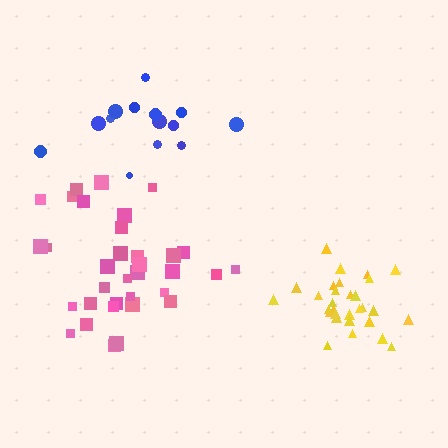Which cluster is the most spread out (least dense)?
Blue.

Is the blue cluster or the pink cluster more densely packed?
Pink.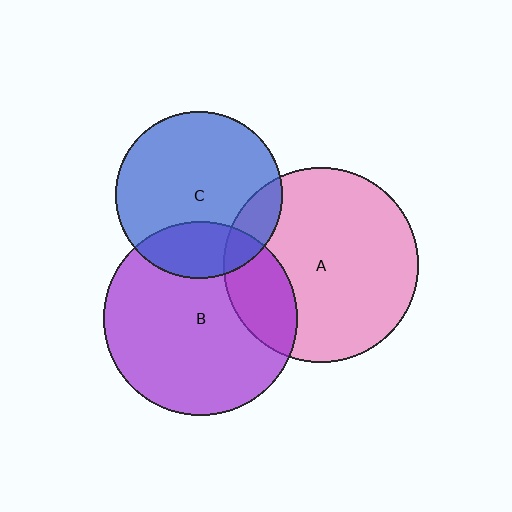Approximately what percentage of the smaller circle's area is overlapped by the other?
Approximately 20%.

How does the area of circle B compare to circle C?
Approximately 1.3 times.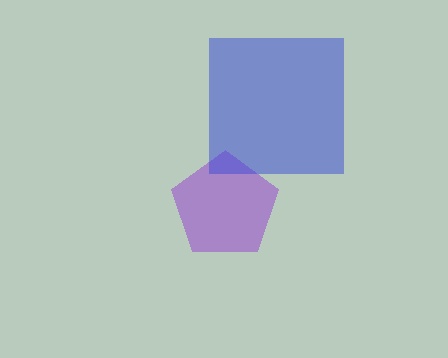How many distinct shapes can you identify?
There are 2 distinct shapes: a purple pentagon, a blue square.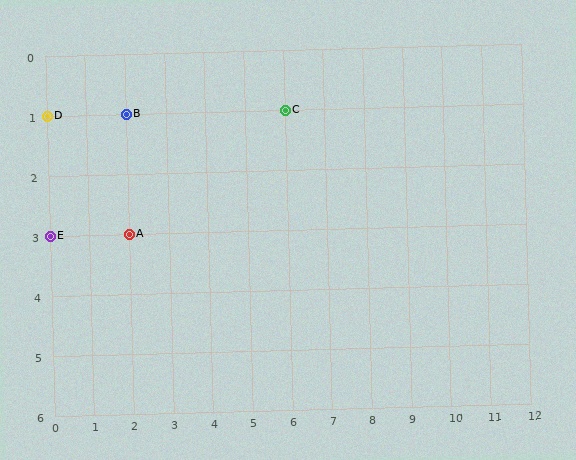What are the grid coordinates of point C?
Point C is at grid coordinates (6, 1).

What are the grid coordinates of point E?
Point E is at grid coordinates (0, 3).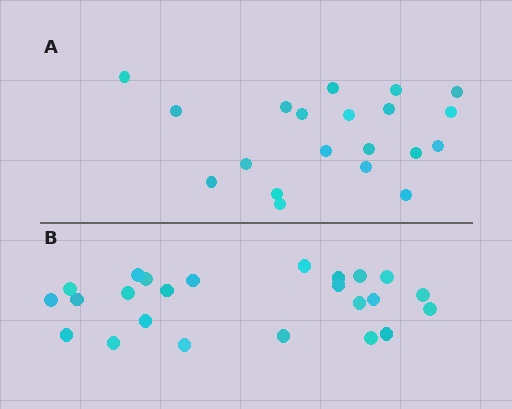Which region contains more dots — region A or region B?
Region B (the bottom region) has more dots.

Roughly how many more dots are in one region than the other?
Region B has about 4 more dots than region A.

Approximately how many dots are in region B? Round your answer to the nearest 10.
About 20 dots. (The exact count is 24, which rounds to 20.)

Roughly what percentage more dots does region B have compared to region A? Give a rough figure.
About 20% more.